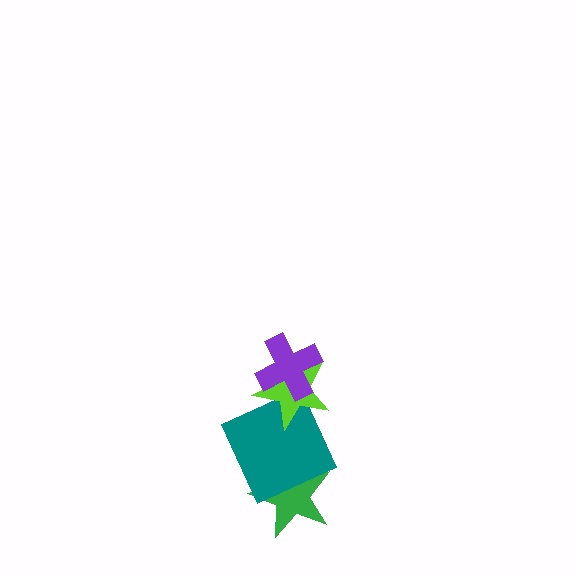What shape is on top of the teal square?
The lime star is on top of the teal square.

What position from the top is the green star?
The green star is 4th from the top.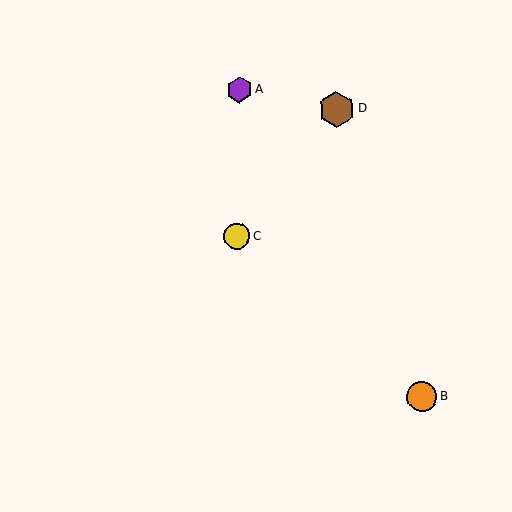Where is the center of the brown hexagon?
The center of the brown hexagon is at (337, 109).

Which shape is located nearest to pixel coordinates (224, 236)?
The yellow circle (labeled C) at (237, 236) is nearest to that location.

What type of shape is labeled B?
Shape B is an orange circle.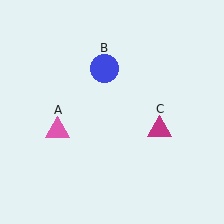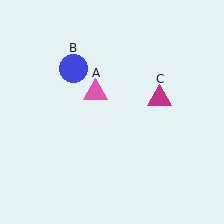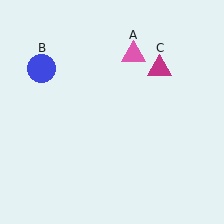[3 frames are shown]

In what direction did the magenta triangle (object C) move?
The magenta triangle (object C) moved up.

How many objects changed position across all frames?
3 objects changed position: pink triangle (object A), blue circle (object B), magenta triangle (object C).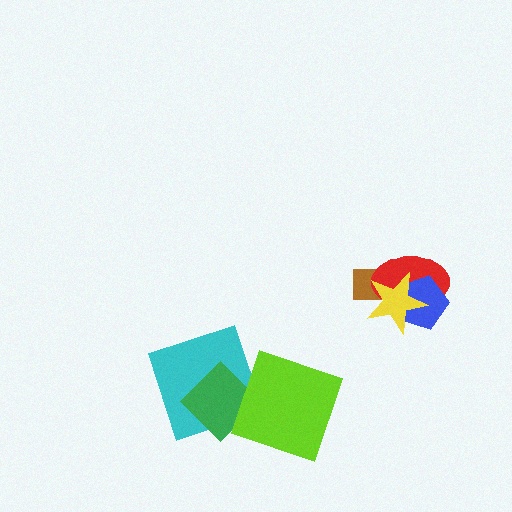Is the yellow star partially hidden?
No, no other shape covers it.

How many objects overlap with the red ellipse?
3 objects overlap with the red ellipse.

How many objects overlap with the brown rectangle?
3 objects overlap with the brown rectangle.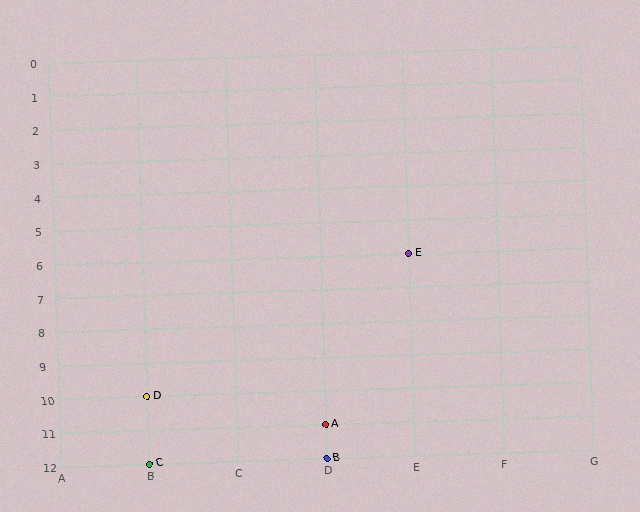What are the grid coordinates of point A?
Point A is at grid coordinates (D, 11).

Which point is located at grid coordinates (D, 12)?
Point B is at (D, 12).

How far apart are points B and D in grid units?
Points B and D are 2 columns and 2 rows apart (about 2.8 grid units diagonally).